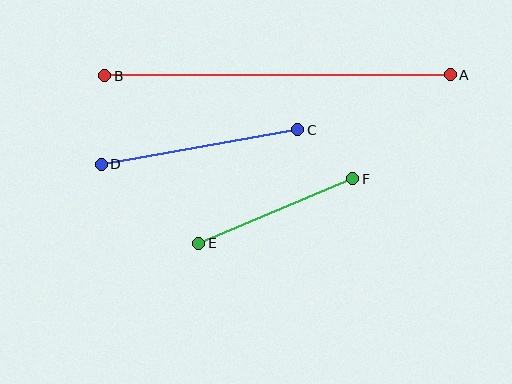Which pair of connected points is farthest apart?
Points A and B are farthest apart.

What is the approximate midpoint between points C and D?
The midpoint is at approximately (199, 147) pixels.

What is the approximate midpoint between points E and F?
The midpoint is at approximately (276, 211) pixels.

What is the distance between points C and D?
The distance is approximately 200 pixels.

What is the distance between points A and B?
The distance is approximately 345 pixels.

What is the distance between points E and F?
The distance is approximately 167 pixels.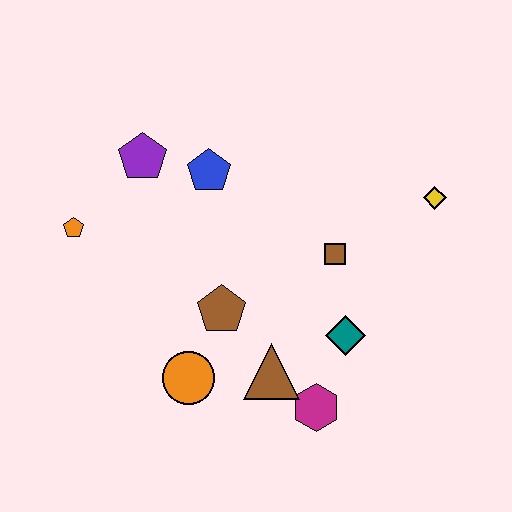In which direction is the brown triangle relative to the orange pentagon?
The brown triangle is to the right of the orange pentagon.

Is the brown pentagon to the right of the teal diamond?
No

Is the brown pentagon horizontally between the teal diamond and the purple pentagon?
Yes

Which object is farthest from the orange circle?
The yellow diamond is farthest from the orange circle.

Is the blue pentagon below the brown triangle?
No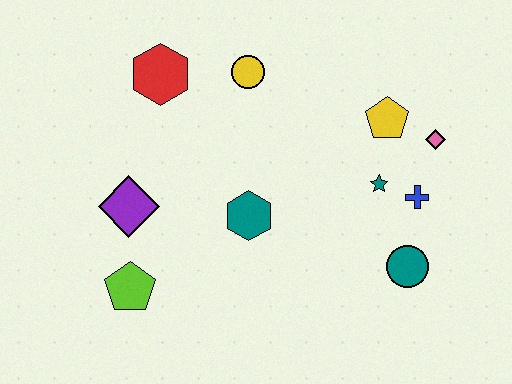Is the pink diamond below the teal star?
No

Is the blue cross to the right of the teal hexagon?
Yes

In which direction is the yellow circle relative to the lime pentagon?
The yellow circle is above the lime pentagon.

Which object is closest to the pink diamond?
The yellow pentagon is closest to the pink diamond.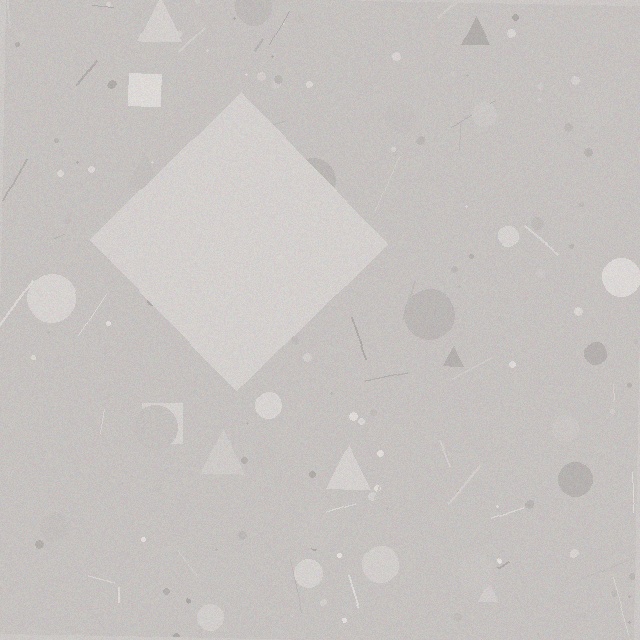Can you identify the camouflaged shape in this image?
The camouflaged shape is a diamond.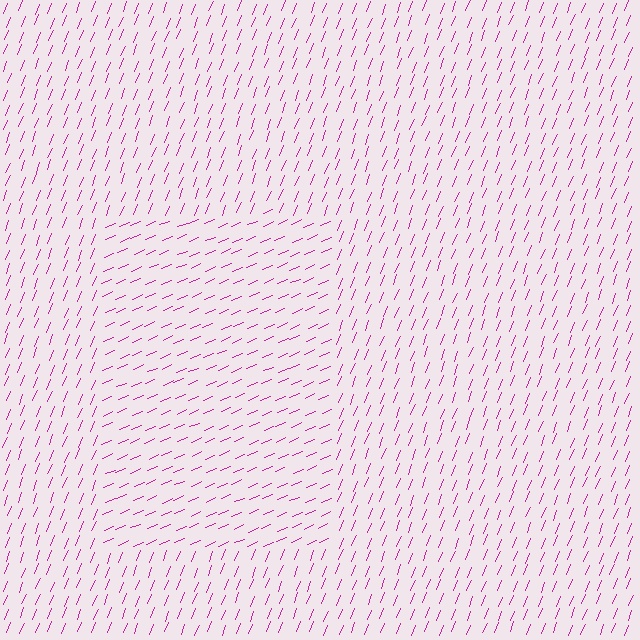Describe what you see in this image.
The image is filled with small magenta line segments. A rectangle region in the image has lines oriented differently from the surrounding lines, creating a visible texture boundary.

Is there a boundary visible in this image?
Yes, there is a texture boundary formed by a change in line orientation.